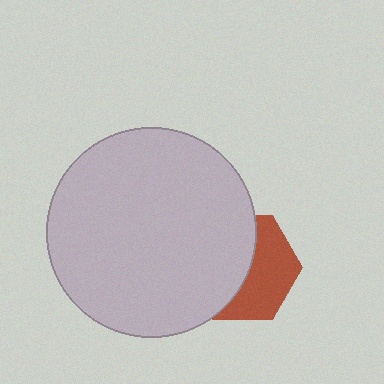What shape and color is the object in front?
The object in front is a light gray circle.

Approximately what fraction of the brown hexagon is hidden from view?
Roughly 53% of the brown hexagon is hidden behind the light gray circle.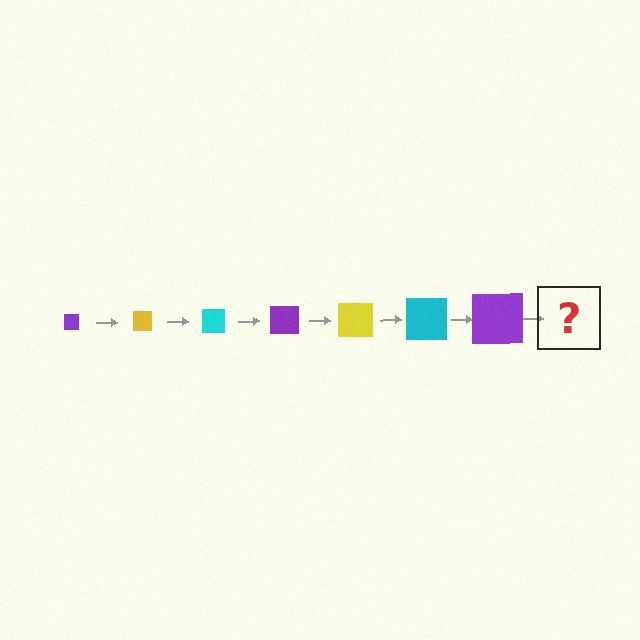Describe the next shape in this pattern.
It should be a yellow square, larger than the previous one.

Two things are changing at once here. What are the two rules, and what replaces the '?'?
The two rules are that the square grows larger each step and the color cycles through purple, yellow, and cyan. The '?' should be a yellow square, larger than the previous one.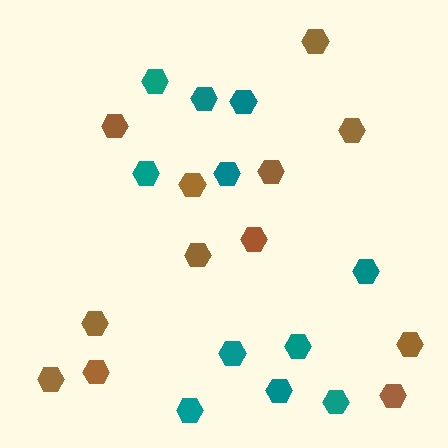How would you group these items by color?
There are 2 groups: one group of teal hexagons (11) and one group of brown hexagons (12).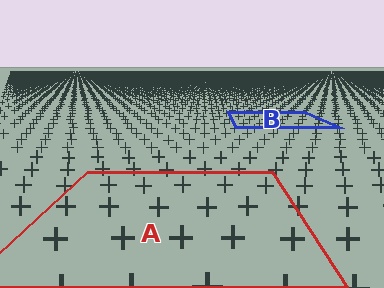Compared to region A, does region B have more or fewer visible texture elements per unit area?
Region B has more texture elements per unit area — they are packed more densely because it is farther away.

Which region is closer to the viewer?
Region A is closer. The texture elements there are larger and more spread out.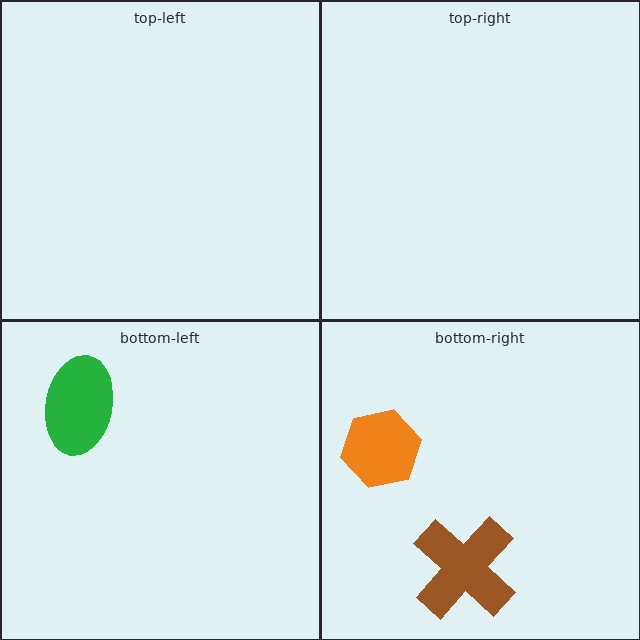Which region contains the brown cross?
The bottom-right region.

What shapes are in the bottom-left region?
The green ellipse.